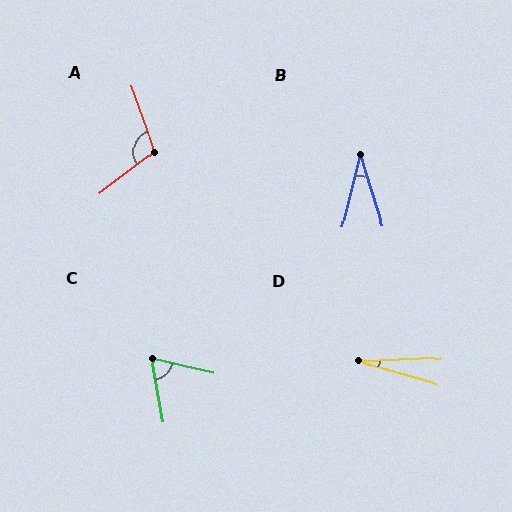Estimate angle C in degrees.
Approximately 66 degrees.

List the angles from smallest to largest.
D (18°), B (31°), C (66°), A (108°).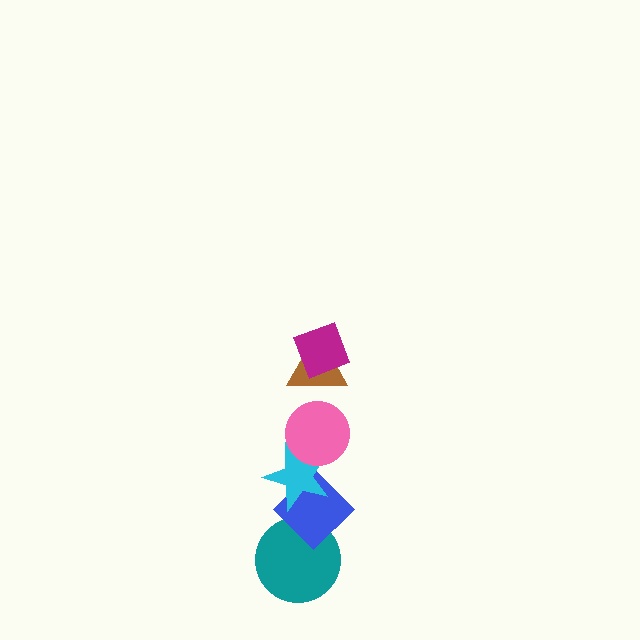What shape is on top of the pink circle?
The brown triangle is on top of the pink circle.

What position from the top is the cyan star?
The cyan star is 4th from the top.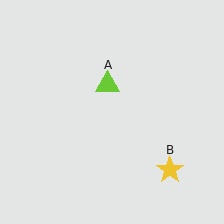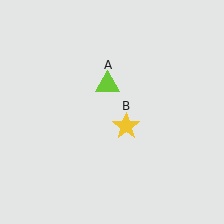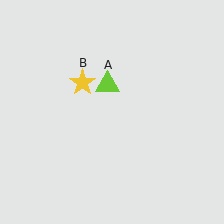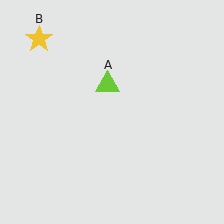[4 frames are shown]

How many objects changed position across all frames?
1 object changed position: yellow star (object B).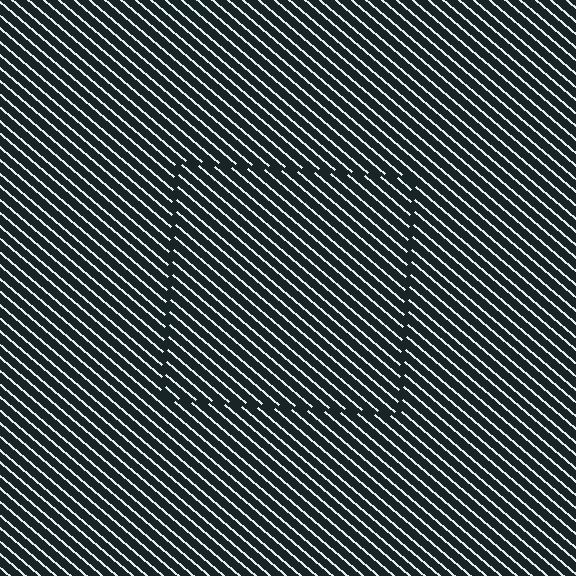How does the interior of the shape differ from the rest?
The interior of the shape contains the same grating, shifted by half a period — the contour is defined by the phase discontinuity where line-ends from the inner and outer gratings abut.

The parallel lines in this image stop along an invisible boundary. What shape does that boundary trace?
An illusory square. The interior of the shape contains the same grating, shifted by half a period — the contour is defined by the phase discontinuity where line-ends from the inner and outer gratings abut.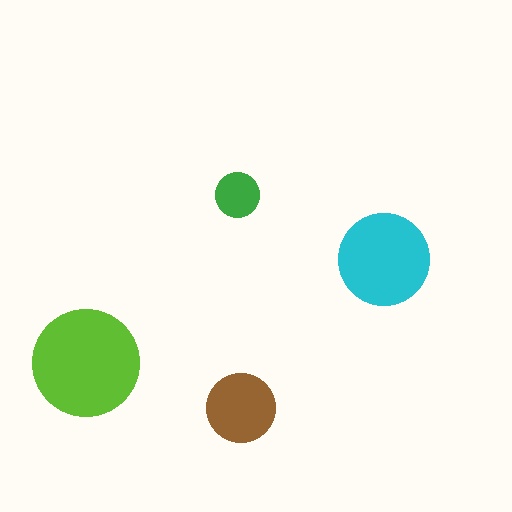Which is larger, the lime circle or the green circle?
The lime one.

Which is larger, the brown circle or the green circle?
The brown one.